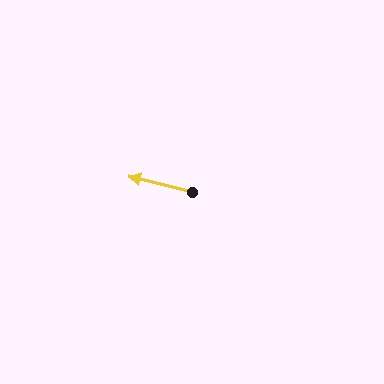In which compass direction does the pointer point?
West.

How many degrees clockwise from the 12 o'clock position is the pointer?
Approximately 284 degrees.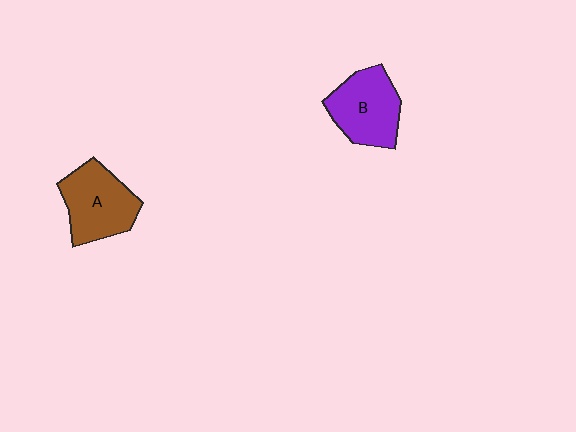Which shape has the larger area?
Shape A (brown).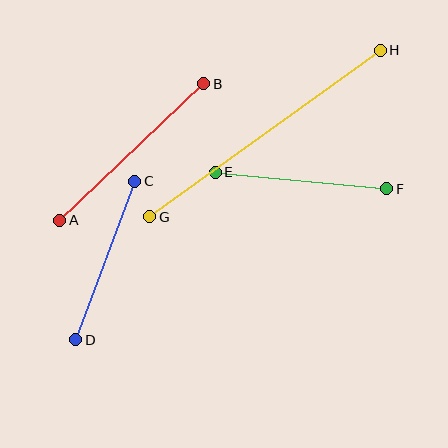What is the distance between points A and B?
The distance is approximately 199 pixels.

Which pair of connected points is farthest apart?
Points G and H are farthest apart.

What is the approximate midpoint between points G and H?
The midpoint is at approximately (265, 134) pixels.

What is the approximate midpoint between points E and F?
The midpoint is at approximately (301, 181) pixels.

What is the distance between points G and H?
The distance is approximately 285 pixels.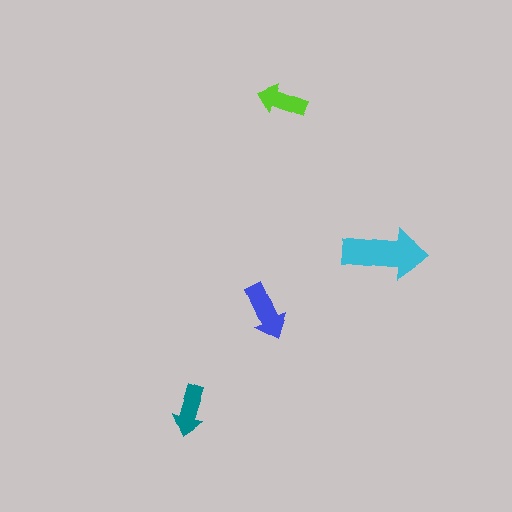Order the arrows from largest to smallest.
the cyan one, the blue one, the teal one, the lime one.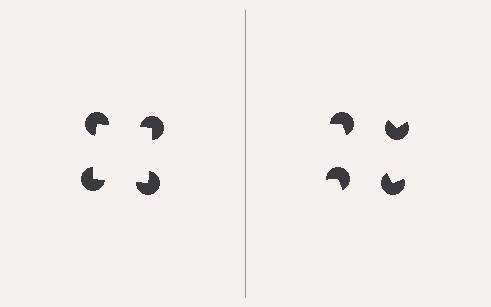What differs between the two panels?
The pac-man discs are positioned identically on both sides; only the wedge orientations differ. On the left they align to a square; on the right they are misaligned.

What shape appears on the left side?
An illusory square.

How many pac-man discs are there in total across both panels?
8 — 4 on each side.